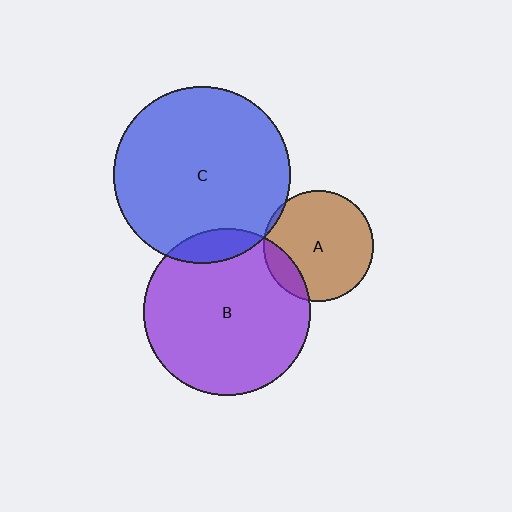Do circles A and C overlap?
Yes.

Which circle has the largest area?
Circle C (blue).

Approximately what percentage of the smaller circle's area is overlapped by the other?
Approximately 5%.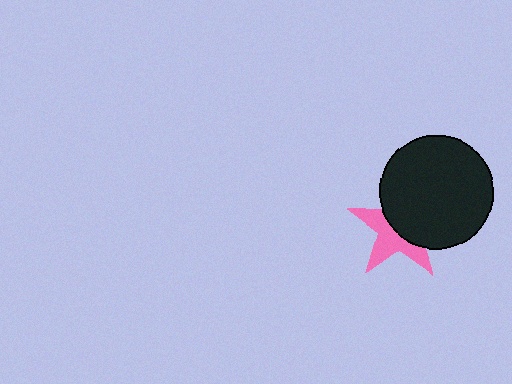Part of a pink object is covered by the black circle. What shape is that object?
It is a star.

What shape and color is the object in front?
The object in front is a black circle.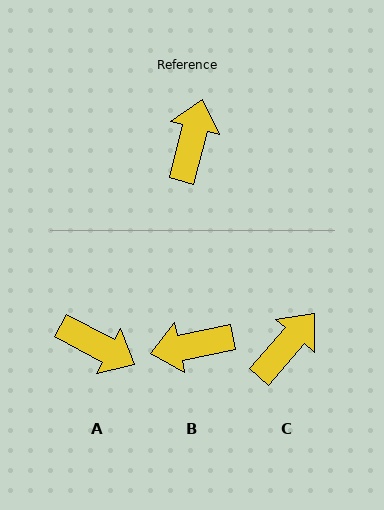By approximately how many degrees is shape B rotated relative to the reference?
Approximately 116 degrees counter-clockwise.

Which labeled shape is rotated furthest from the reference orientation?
B, about 116 degrees away.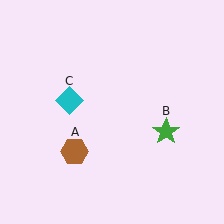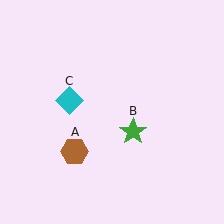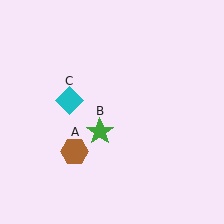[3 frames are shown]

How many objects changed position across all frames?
1 object changed position: green star (object B).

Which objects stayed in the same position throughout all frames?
Brown hexagon (object A) and cyan diamond (object C) remained stationary.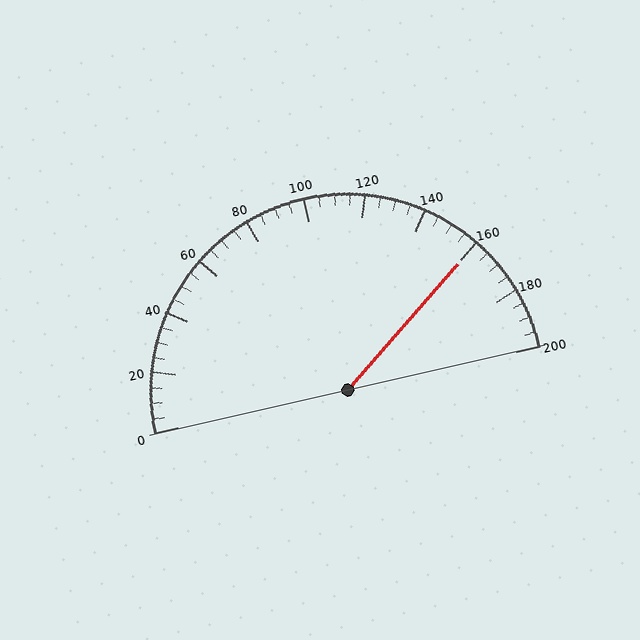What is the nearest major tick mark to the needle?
The nearest major tick mark is 160.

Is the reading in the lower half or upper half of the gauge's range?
The reading is in the upper half of the range (0 to 200).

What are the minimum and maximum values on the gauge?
The gauge ranges from 0 to 200.